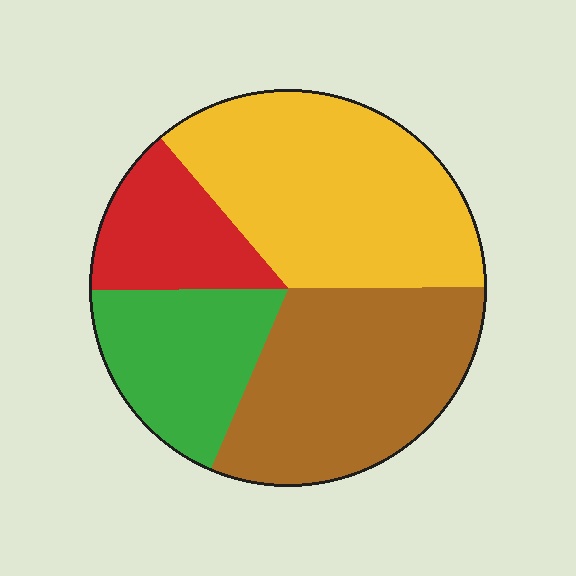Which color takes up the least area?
Red, at roughly 15%.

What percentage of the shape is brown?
Brown takes up about one third (1/3) of the shape.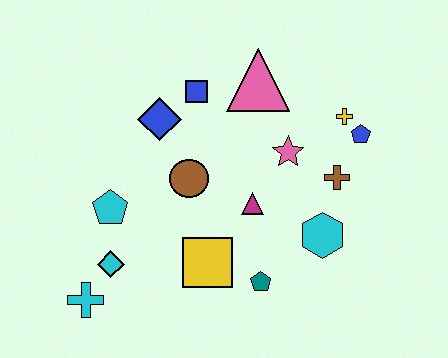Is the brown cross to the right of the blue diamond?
Yes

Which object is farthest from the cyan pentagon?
The blue pentagon is farthest from the cyan pentagon.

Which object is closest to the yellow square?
The teal pentagon is closest to the yellow square.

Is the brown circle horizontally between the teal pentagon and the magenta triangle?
No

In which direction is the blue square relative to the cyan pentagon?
The blue square is above the cyan pentagon.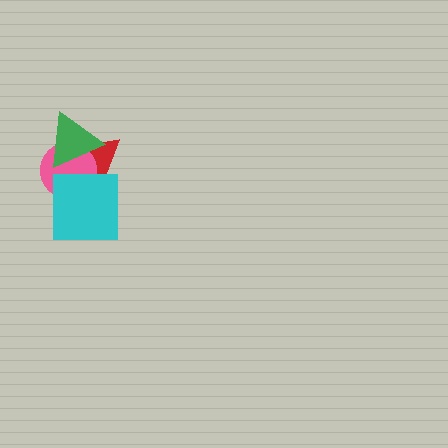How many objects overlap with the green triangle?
3 objects overlap with the green triangle.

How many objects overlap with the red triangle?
3 objects overlap with the red triangle.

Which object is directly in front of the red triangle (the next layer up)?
The pink circle is directly in front of the red triangle.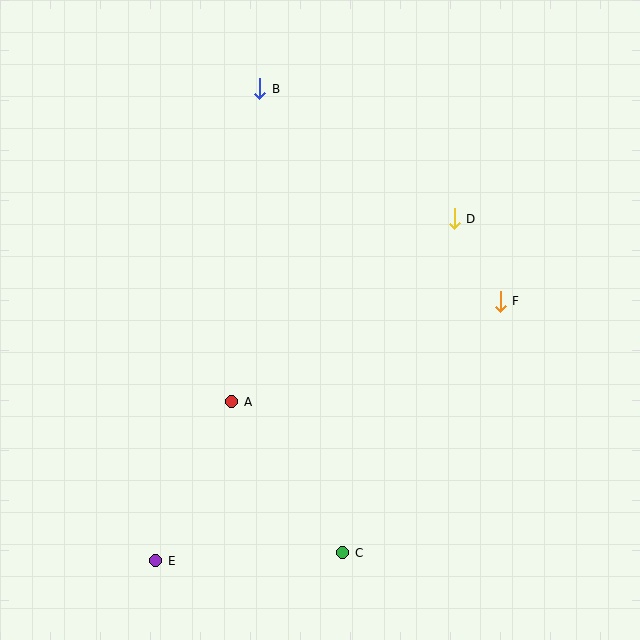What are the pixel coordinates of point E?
Point E is at (156, 561).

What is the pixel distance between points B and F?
The distance between B and F is 321 pixels.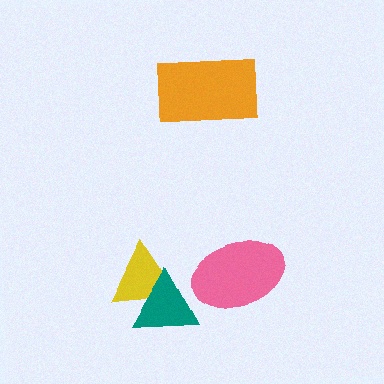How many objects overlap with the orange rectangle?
0 objects overlap with the orange rectangle.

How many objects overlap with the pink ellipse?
0 objects overlap with the pink ellipse.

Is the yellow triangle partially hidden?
Yes, it is partially covered by another shape.